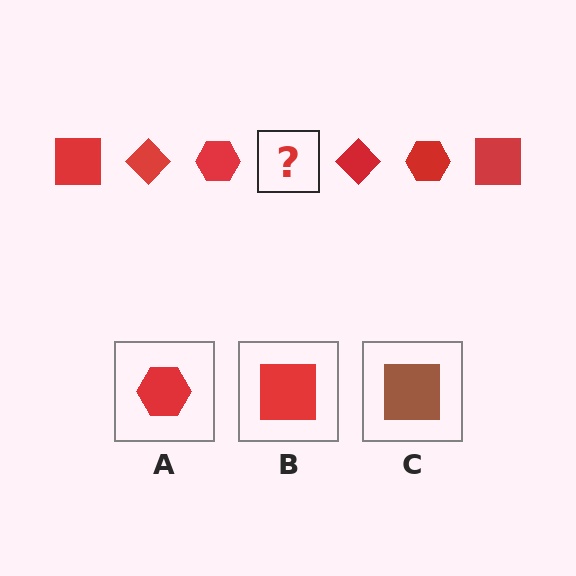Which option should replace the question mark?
Option B.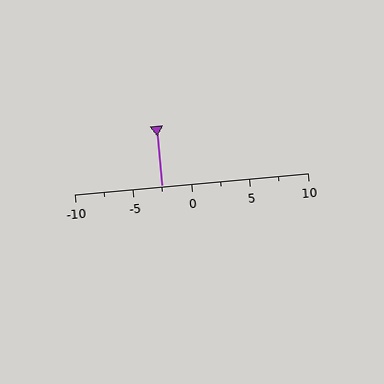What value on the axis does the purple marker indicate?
The marker indicates approximately -2.5.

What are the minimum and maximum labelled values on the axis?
The axis runs from -10 to 10.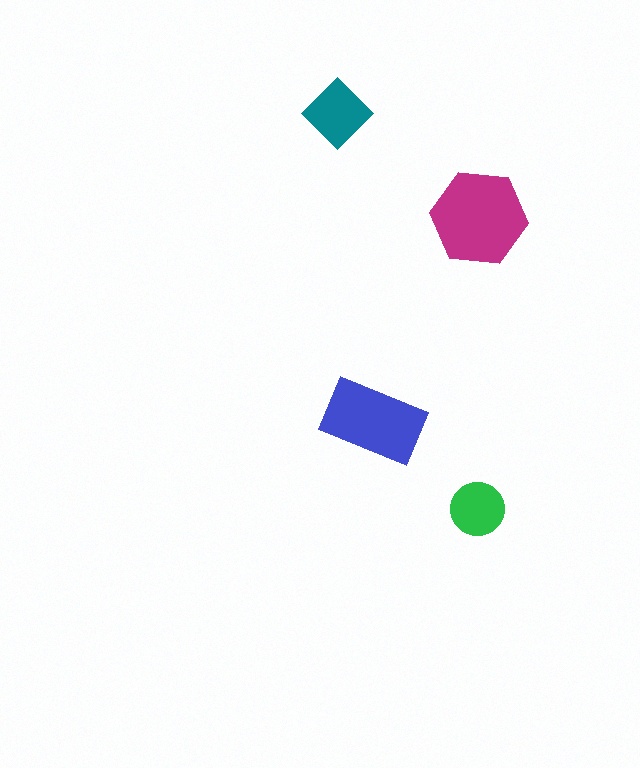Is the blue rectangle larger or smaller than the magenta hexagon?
Smaller.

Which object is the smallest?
The green circle.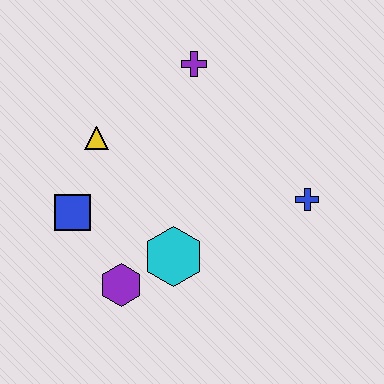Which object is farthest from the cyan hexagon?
The purple cross is farthest from the cyan hexagon.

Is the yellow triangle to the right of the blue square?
Yes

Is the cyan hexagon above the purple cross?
No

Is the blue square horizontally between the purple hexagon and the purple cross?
No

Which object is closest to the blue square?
The yellow triangle is closest to the blue square.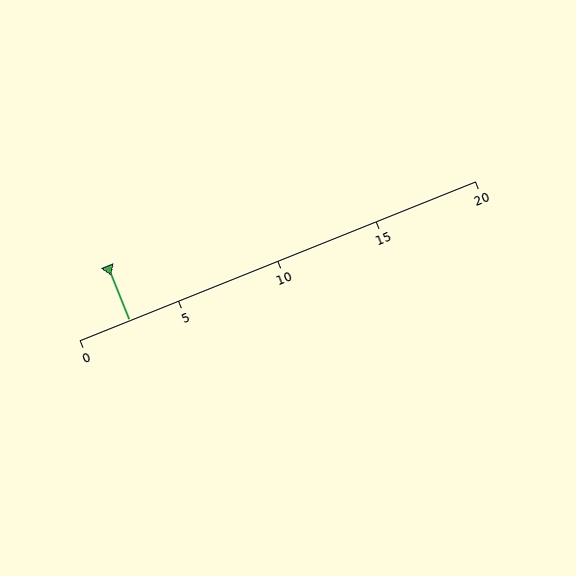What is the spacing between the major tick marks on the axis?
The major ticks are spaced 5 apart.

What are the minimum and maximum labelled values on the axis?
The axis runs from 0 to 20.